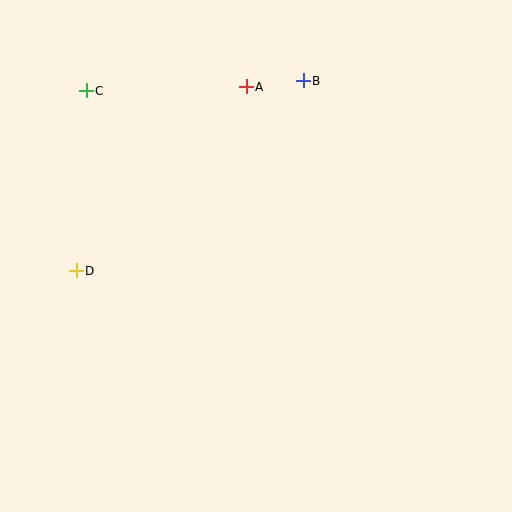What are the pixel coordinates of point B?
Point B is at (303, 81).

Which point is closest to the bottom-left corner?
Point D is closest to the bottom-left corner.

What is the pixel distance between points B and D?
The distance between B and D is 296 pixels.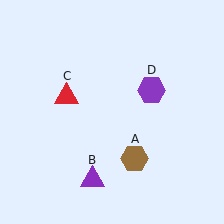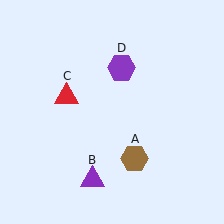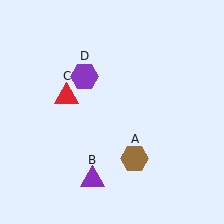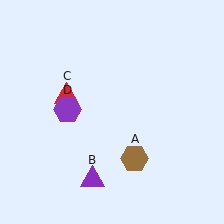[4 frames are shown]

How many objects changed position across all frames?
1 object changed position: purple hexagon (object D).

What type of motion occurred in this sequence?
The purple hexagon (object D) rotated counterclockwise around the center of the scene.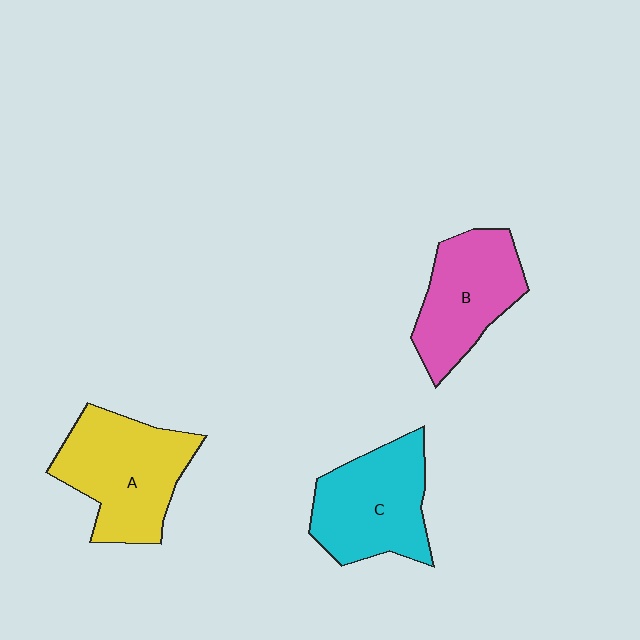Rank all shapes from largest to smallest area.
From largest to smallest: A (yellow), C (cyan), B (pink).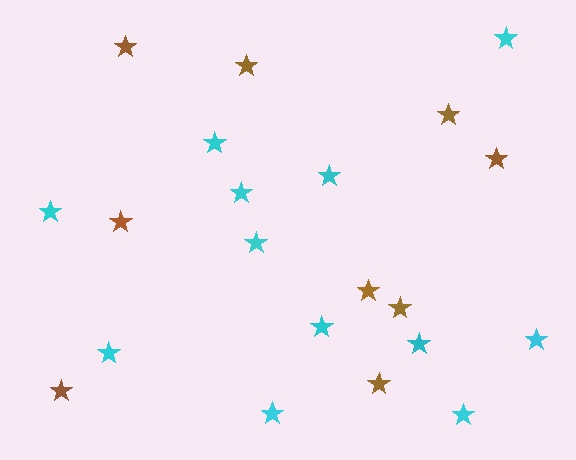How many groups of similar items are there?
There are 2 groups: one group of cyan stars (12) and one group of brown stars (9).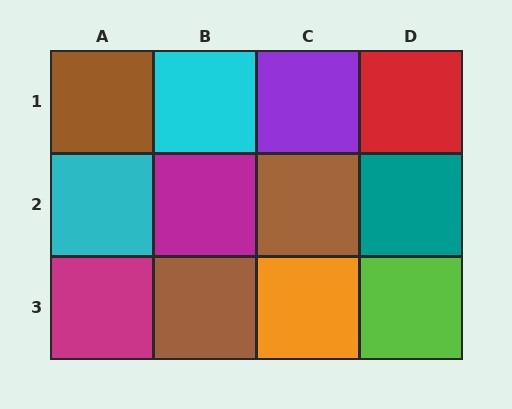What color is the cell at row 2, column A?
Cyan.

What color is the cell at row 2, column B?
Magenta.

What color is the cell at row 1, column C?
Purple.